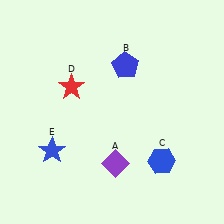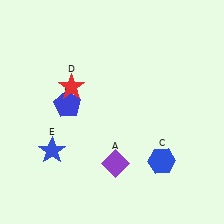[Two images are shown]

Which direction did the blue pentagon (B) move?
The blue pentagon (B) moved left.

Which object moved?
The blue pentagon (B) moved left.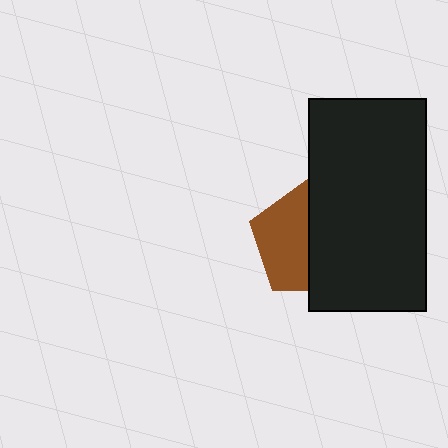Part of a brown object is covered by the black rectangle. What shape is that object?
It is a pentagon.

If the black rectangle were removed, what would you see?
You would see the complete brown pentagon.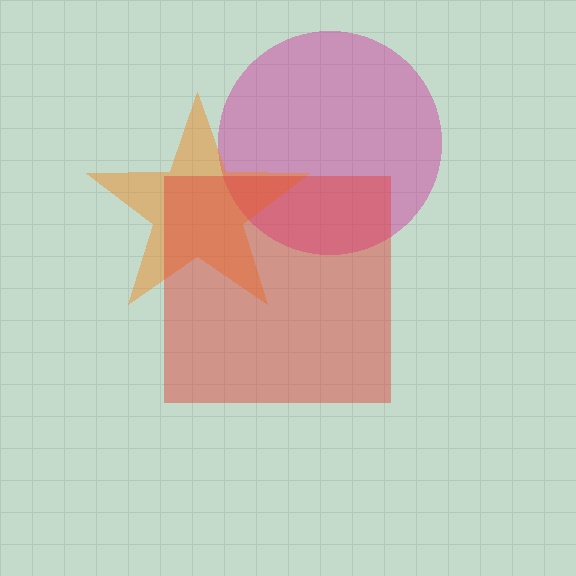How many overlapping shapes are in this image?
There are 3 overlapping shapes in the image.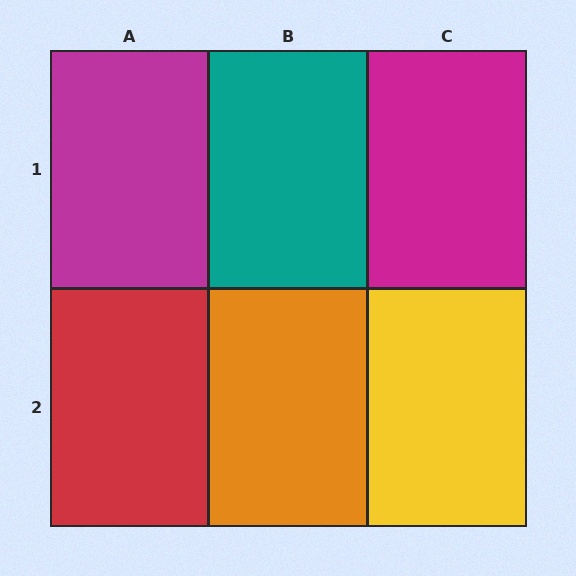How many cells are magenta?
2 cells are magenta.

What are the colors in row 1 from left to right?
Magenta, teal, magenta.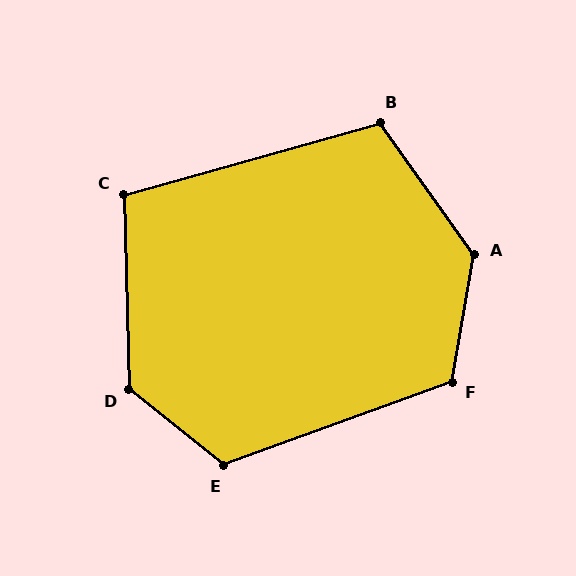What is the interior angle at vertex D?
Approximately 130 degrees (obtuse).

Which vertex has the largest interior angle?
A, at approximately 135 degrees.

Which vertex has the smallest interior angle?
C, at approximately 104 degrees.